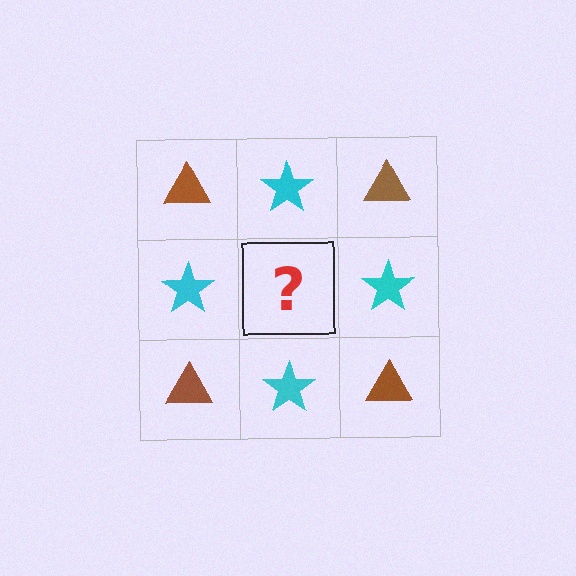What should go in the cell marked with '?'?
The missing cell should contain a brown triangle.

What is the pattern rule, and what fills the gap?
The rule is that it alternates brown triangle and cyan star in a checkerboard pattern. The gap should be filled with a brown triangle.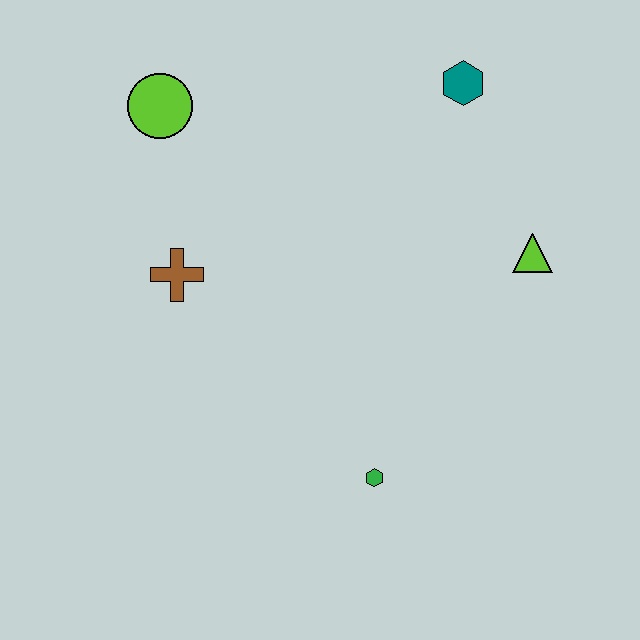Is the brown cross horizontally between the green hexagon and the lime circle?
Yes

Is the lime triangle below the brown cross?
No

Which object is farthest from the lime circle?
The green hexagon is farthest from the lime circle.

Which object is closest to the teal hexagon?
The lime triangle is closest to the teal hexagon.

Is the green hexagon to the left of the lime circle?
No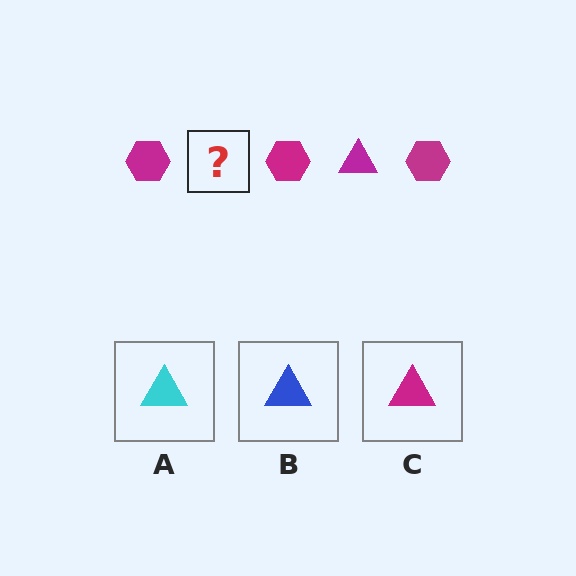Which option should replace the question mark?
Option C.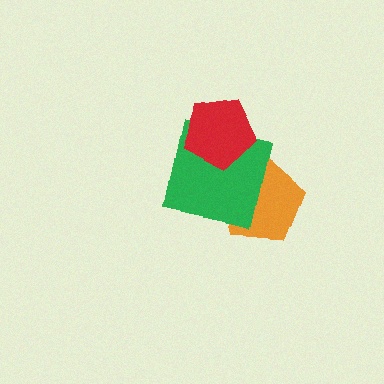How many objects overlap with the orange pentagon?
1 object overlaps with the orange pentagon.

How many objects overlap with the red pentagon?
1 object overlaps with the red pentagon.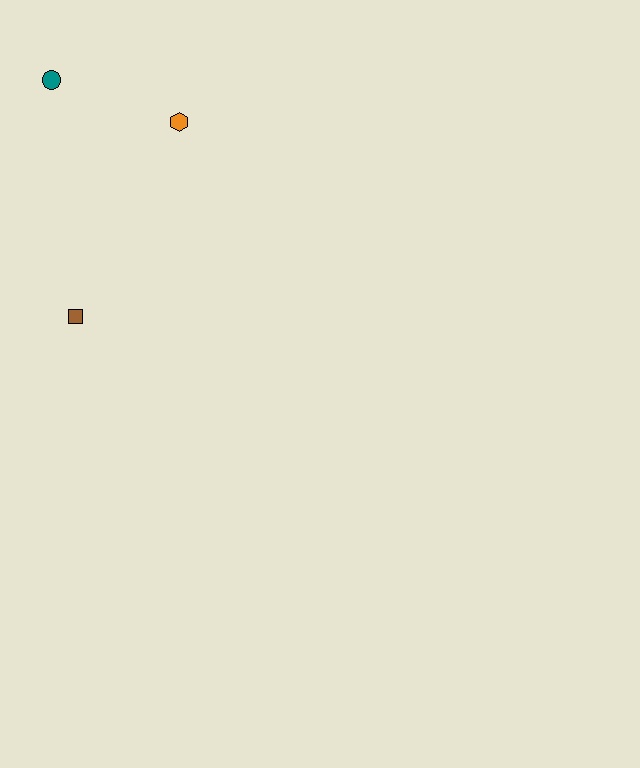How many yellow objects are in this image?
There are no yellow objects.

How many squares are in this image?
There is 1 square.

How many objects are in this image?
There are 3 objects.